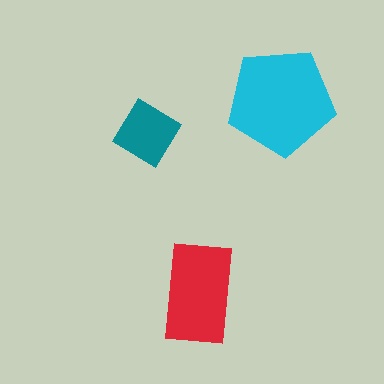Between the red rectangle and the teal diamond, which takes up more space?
The red rectangle.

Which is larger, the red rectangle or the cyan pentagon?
The cyan pentagon.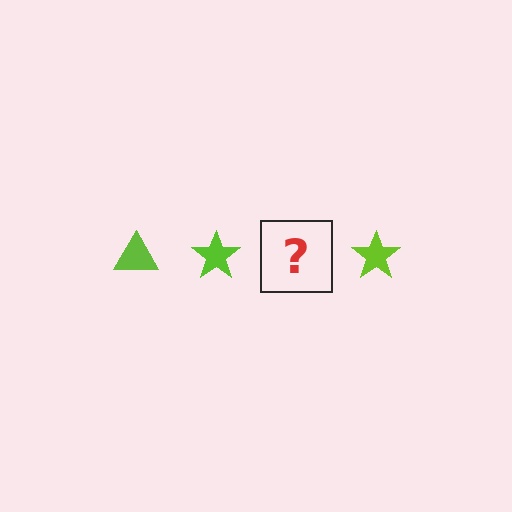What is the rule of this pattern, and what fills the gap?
The rule is that the pattern cycles through triangle, star shapes in lime. The gap should be filled with a lime triangle.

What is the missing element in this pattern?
The missing element is a lime triangle.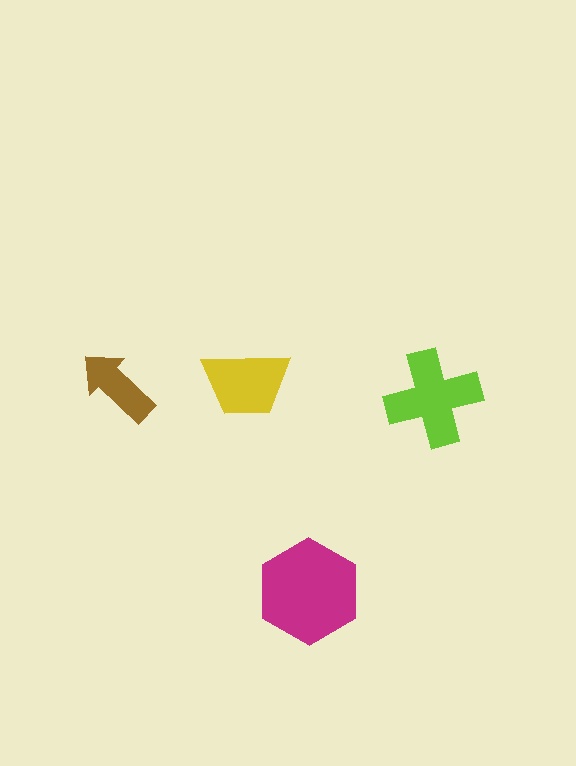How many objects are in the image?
There are 4 objects in the image.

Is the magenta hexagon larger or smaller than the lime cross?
Larger.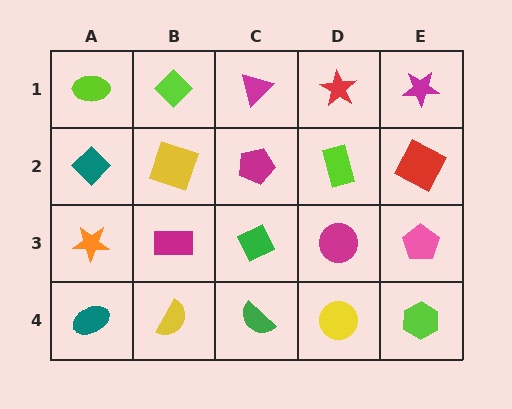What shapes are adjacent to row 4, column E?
A pink pentagon (row 3, column E), a yellow circle (row 4, column D).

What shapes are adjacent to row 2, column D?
A red star (row 1, column D), a magenta circle (row 3, column D), a magenta pentagon (row 2, column C), a red square (row 2, column E).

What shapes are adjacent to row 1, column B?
A yellow square (row 2, column B), a lime ellipse (row 1, column A), a magenta triangle (row 1, column C).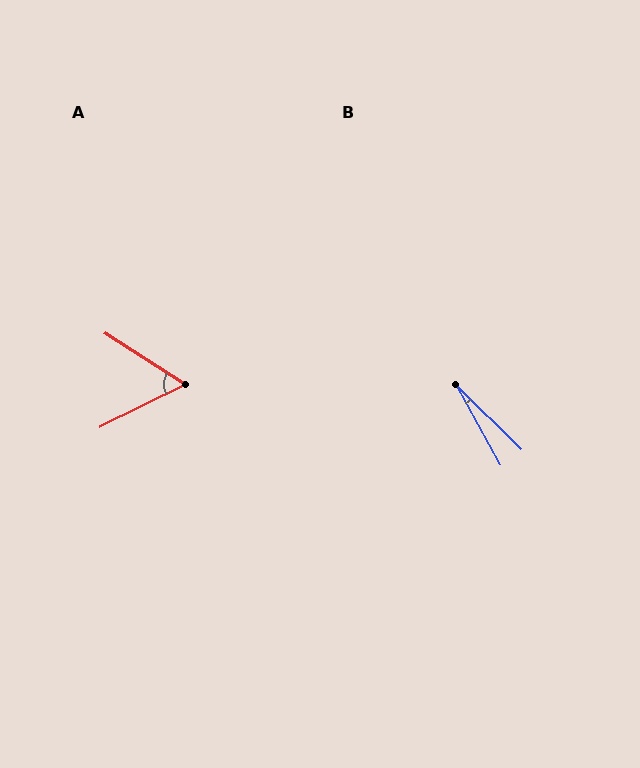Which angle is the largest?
A, at approximately 59 degrees.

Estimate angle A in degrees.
Approximately 59 degrees.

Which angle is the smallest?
B, at approximately 16 degrees.